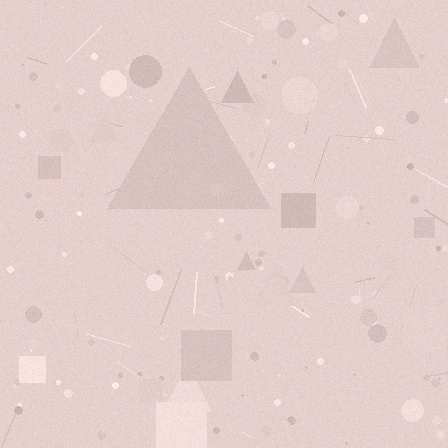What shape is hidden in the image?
A triangle is hidden in the image.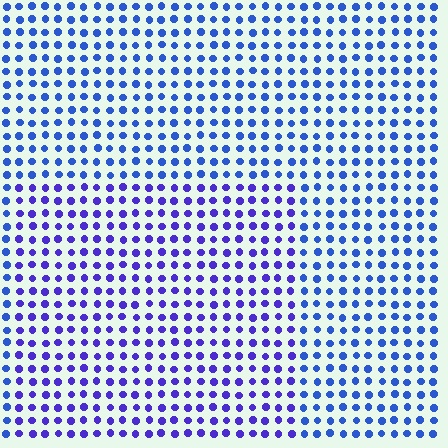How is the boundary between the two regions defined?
The boundary is defined purely by a slight shift in hue (about 28 degrees). Spacing, size, and orientation are identical on both sides.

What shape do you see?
I see a rectangle.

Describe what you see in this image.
The image is filled with small blue elements in a uniform arrangement. A rectangle-shaped region is visible where the elements are tinted to a slightly different hue, forming a subtle color boundary.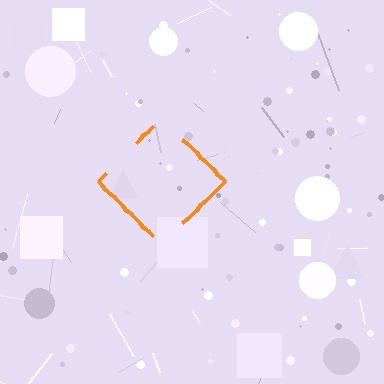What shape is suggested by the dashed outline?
The dashed outline suggests a diamond.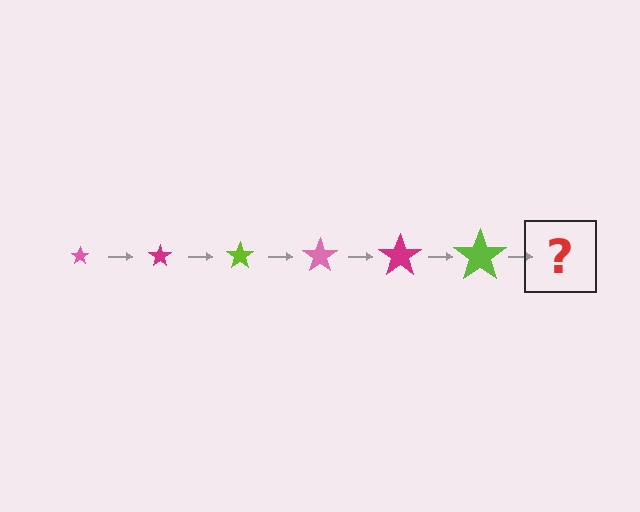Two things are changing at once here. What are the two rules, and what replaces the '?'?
The two rules are that the star grows larger each step and the color cycles through pink, magenta, and lime. The '?' should be a pink star, larger than the previous one.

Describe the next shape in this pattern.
It should be a pink star, larger than the previous one.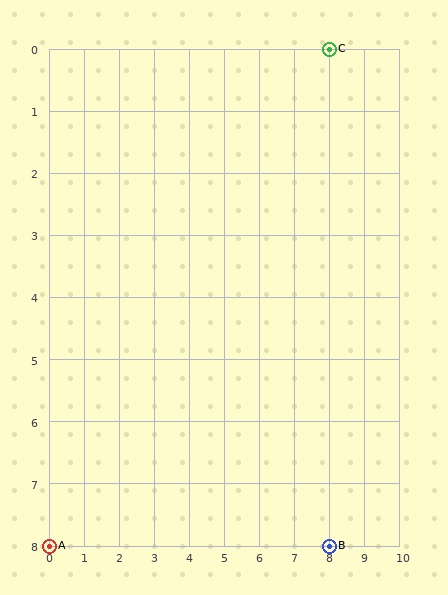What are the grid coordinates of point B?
Point B is at grid coordinates (8, 8).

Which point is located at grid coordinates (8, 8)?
Point B is at (8, 8).